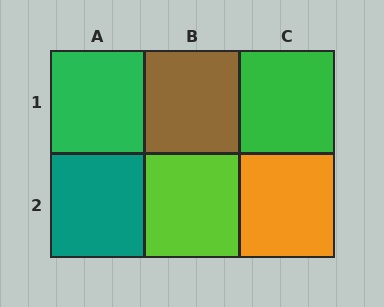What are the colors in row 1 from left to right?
Green, brown, green.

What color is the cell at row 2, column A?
Teal.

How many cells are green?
2 cells are green.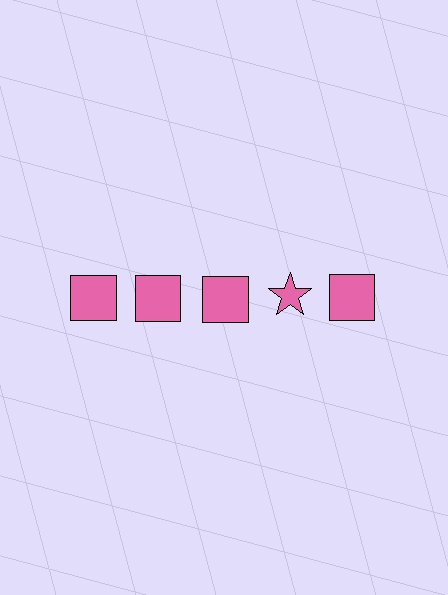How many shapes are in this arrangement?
There are 5 shapes arranged in a grid pattern.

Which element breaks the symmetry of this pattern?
The pink star in the top row, second from right column breaks the symmetry. All other shapes are pink squares.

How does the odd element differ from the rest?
It has a different shape: star instead of square.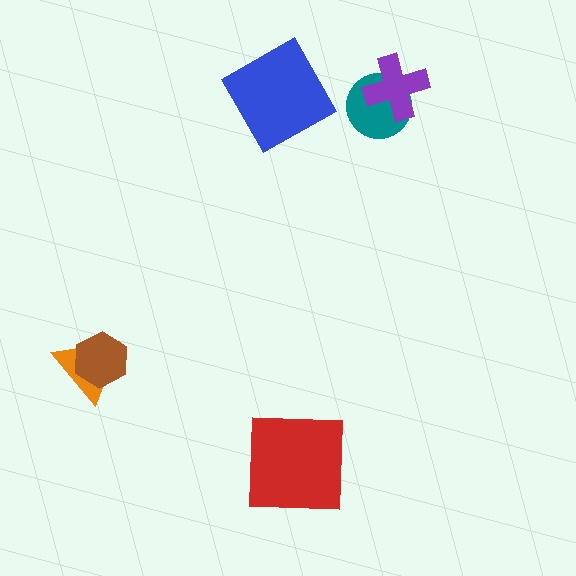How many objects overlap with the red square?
0 objects overlap with the red square.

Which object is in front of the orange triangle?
The brown hexagon is in front of the orange triangle.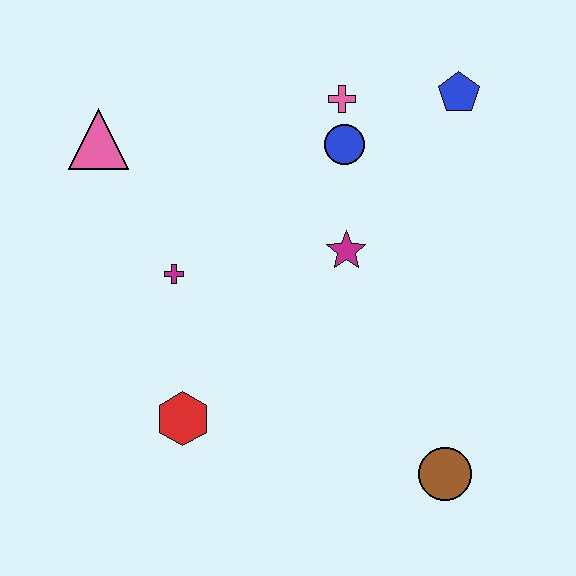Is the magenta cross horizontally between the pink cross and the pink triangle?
Yes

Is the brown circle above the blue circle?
No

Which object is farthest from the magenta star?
The pink triangle is farthest from the magenta star.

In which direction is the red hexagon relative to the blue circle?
The red hexagon is below the blue circle.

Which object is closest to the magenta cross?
The red hexagon is closest to the magenta cross.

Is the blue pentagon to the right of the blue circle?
Yes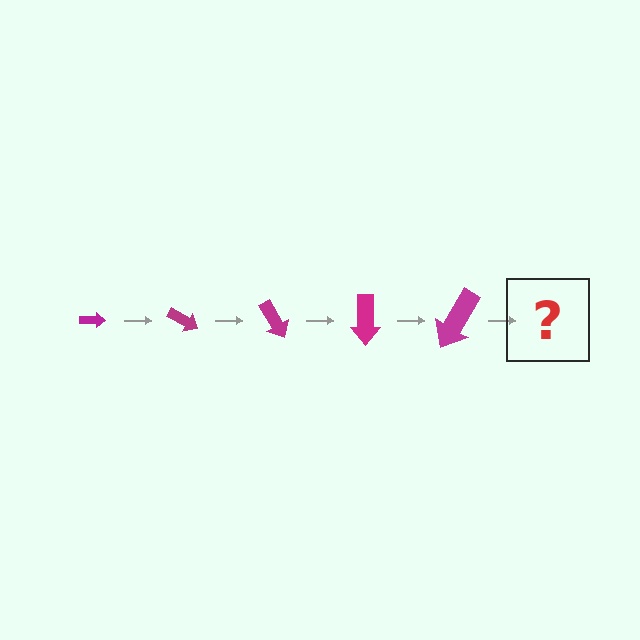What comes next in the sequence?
The next element should be an arrow, larger than the previous one and rotated 150 degrees from the start.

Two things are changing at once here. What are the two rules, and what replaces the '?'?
The two rules are that the arrow grows larger each step and it rotates 30 degrees each step. The '?' should be an arrow, larger than the previous one and rotated 150 degrees from the start.